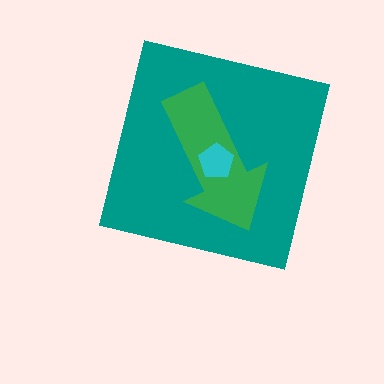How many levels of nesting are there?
3.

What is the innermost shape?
The cyan pentagon.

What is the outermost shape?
The teal square.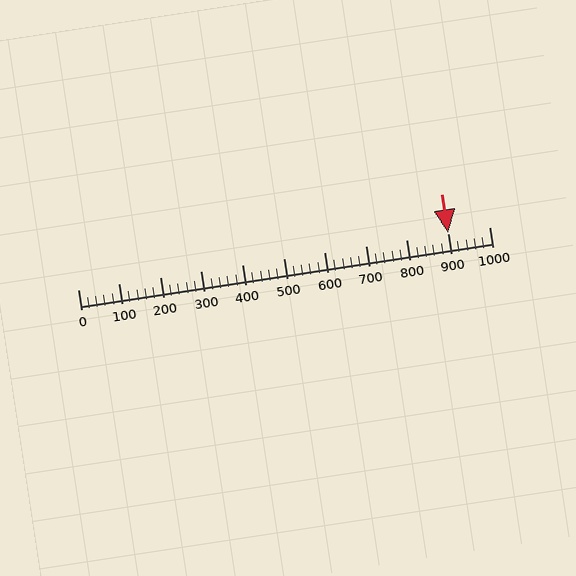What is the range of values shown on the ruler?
The ruler shows values from 0 to 1000.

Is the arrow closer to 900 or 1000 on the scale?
The arrow is closer to 900.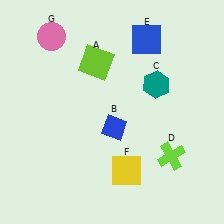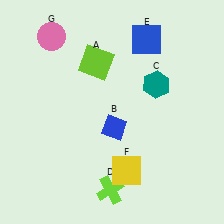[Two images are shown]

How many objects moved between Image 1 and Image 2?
1 object moved between the two images.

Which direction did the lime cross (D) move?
The lime cross (D) moved left.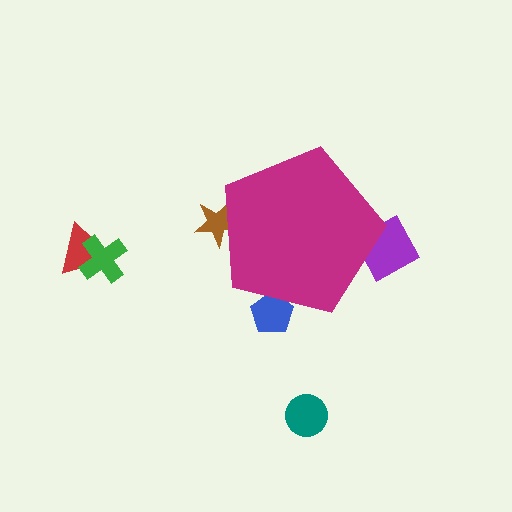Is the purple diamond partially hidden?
Yes, the purple diamond is partially hidden behind the magenta pentagon.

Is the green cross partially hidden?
No, the green cross is fully visible.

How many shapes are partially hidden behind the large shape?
3 shapes are partially hidden.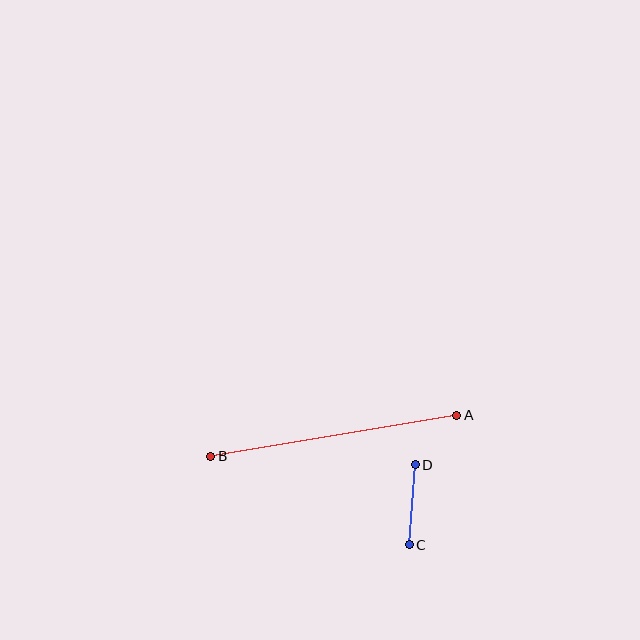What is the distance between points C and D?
The distance is approximately 80 pixels.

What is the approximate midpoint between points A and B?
The midpoint is at approximately (334, 436) pixels.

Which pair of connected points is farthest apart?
Points A and B are farthest apart.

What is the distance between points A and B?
The distance is approximately 250 pixels.